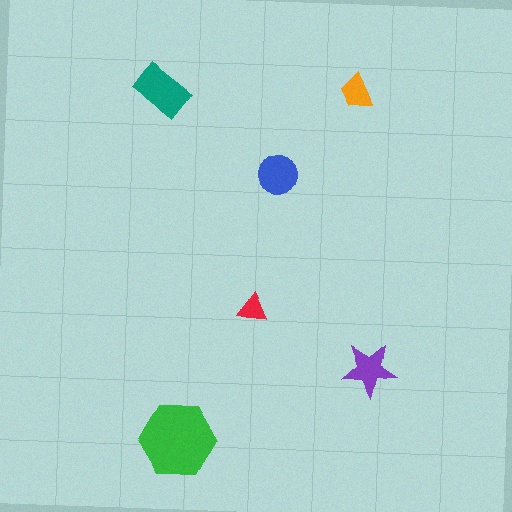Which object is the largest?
The green hexagon.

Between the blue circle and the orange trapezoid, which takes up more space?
The blue circle.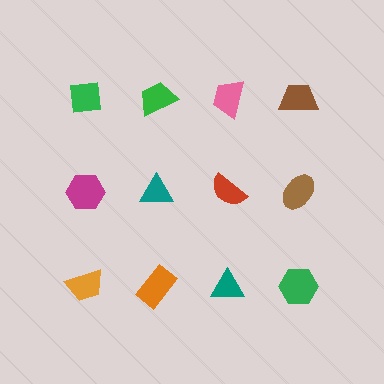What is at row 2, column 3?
A red semicircle.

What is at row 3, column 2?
An orange rectangle.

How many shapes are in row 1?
4 shapes.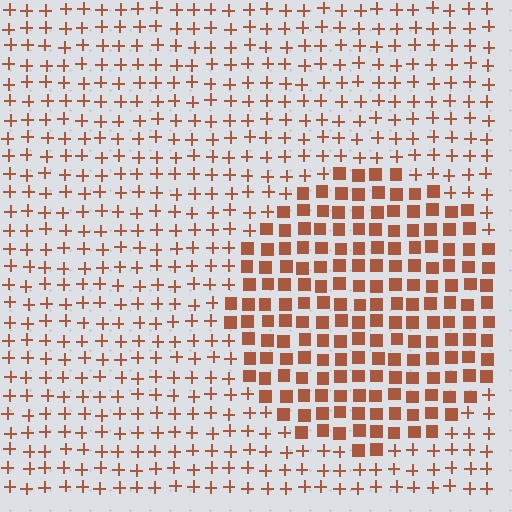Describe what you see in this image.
The image is filled with small brown elements arranged in a uniform grid. A circle-shaped region contains squares, while the surrounding area contains plus signs. The boundary is defined purely by the change in element shape.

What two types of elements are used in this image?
The image uses squares inside the circle region and plus signs outside it.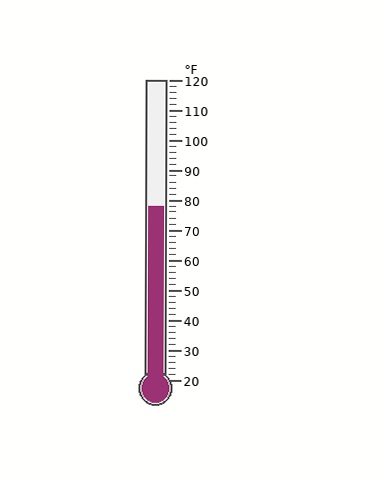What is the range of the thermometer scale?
The thermometer scale ranges from 20°F to 120°F.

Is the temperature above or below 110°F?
The temperature is below 110°F.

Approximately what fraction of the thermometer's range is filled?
The thermometer is filled to approximately 60% of its range.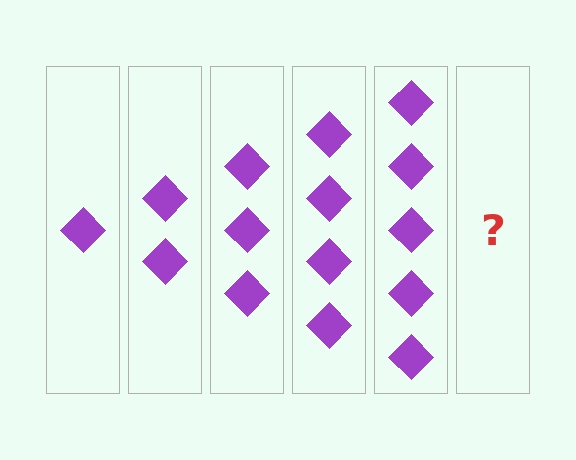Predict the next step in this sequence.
The next step is 6 diamonds.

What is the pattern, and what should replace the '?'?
The pattern is that each step adds one more diamond. The '?' should be 6 diamonds.